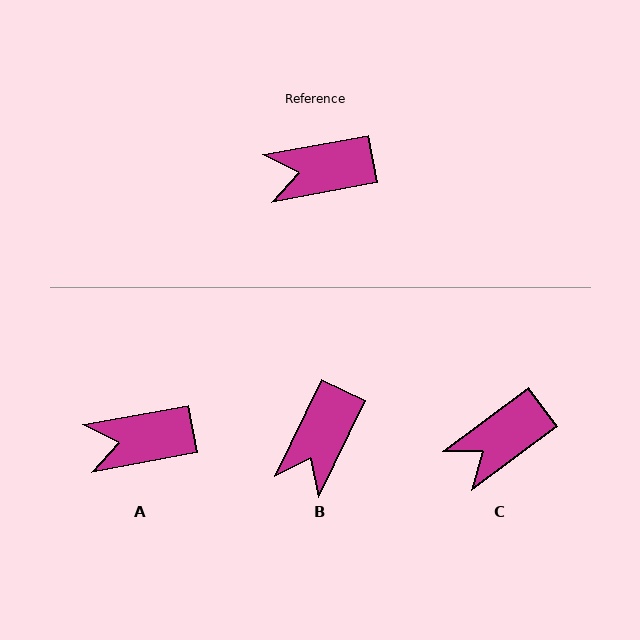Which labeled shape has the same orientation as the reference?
A.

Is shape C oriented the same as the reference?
No, it is off by about 26 degrees.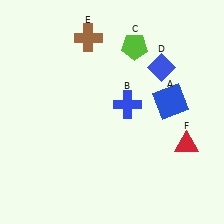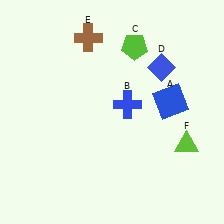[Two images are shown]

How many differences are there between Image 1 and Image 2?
There is 1 difference between the two images.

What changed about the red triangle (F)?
In Image 1, F is red. In Image 2, it changed to lime.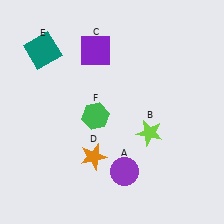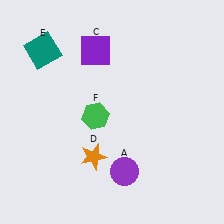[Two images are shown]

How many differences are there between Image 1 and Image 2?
There is 1 difference between the two images.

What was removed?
The lime star (B) was removed in Image 2.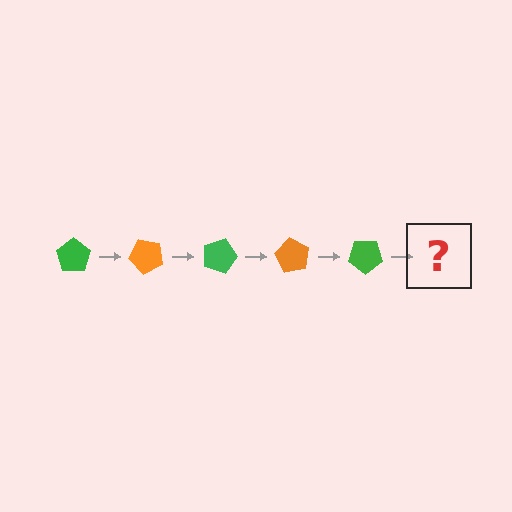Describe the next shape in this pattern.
It should be an orange pentagon, rotated 225 degrees from the start.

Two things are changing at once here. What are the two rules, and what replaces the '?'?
The two rules are that it rotates 45 degrees each step and the color cycles through green and orange. The '?' should be an orange pentagon, rotated 225 degrees from the start.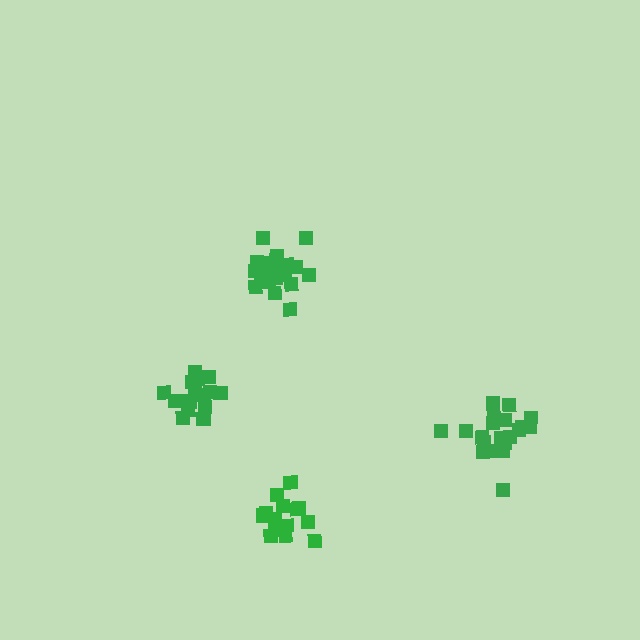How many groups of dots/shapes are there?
There are 4 groups.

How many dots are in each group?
Group 1: 16 dots, Group 2: 21 dots, Group 3: 21 dots, Group 4: 15 dots (73 total).